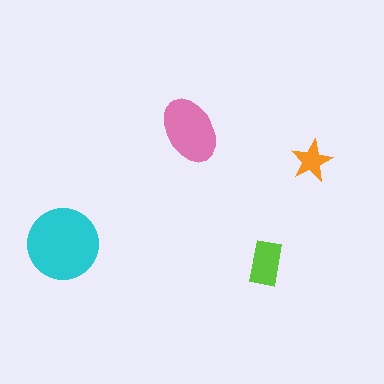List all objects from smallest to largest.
The orange star, the lime rectangle, the pink ellipse, the cyan circle.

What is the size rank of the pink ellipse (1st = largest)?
2nd.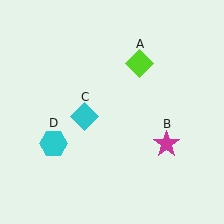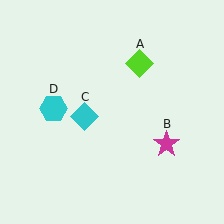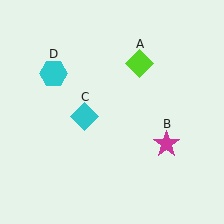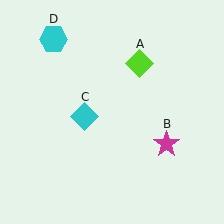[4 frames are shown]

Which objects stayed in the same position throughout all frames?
Lime diamond (object A) and magenta star (object B) and cyan diamond (object C) remained stationary.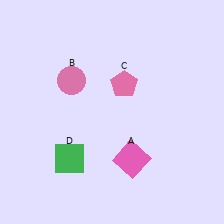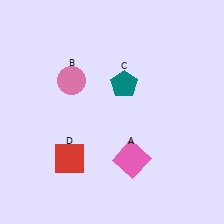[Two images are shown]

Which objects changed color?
C changed from pink to teal. D changed from green to red.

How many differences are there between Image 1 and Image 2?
There are 2 differences between the two images.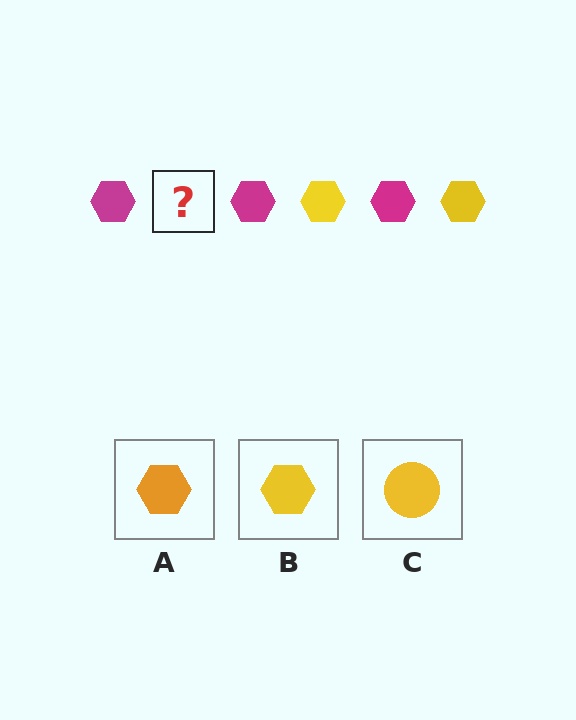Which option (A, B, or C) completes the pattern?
B.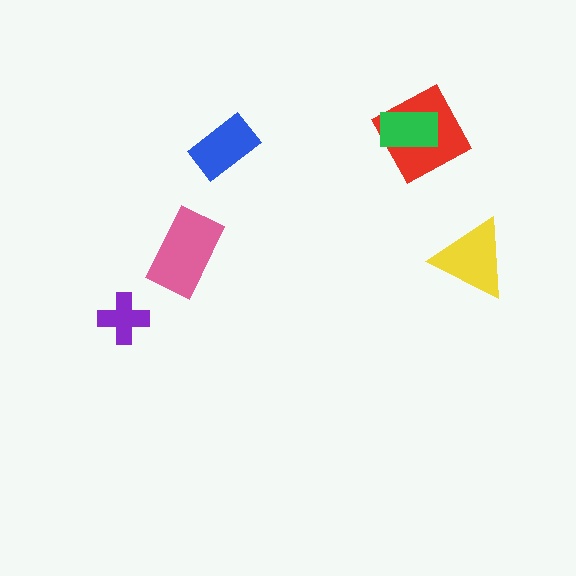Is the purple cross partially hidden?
No, no other shape covers it.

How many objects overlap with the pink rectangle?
0 objects overlap with the pink rectangle.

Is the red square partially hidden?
Yes, it is partially covered by another shape.